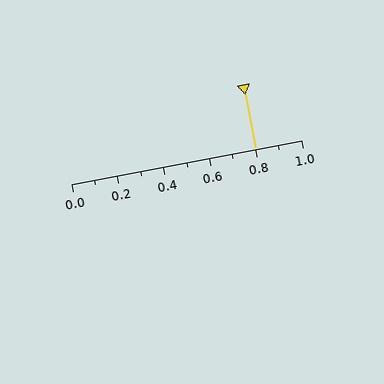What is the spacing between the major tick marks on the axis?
The major ticks are spaced 0.2 apart.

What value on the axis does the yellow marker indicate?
The marker indicates approximately 0.8.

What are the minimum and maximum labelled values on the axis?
The axis runs from 0.0 to 1.0.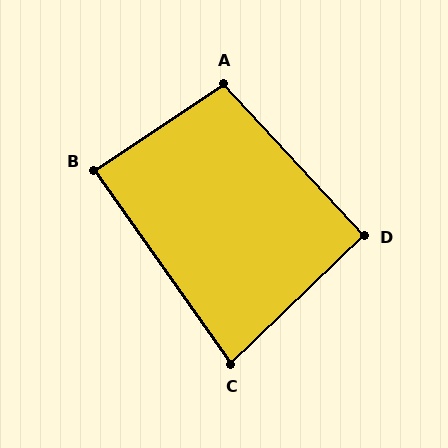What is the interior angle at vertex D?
Approximately 91 degrees (approximately right).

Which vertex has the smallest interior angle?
C, at approximately 81 degrees.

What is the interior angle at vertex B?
Approximately 89 degrees (approximately right).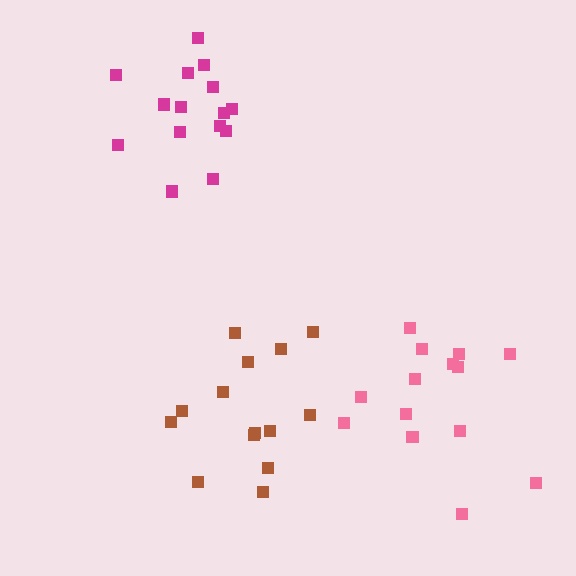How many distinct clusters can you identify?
There are 3 distinct clusters.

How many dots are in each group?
Group 1: 16 dots, Group 2: 14 dots, Group 3: 14 dots (44 total).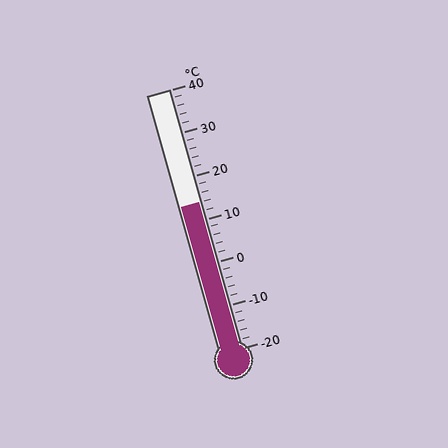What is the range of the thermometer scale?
The thermometer scale ranges from -20°C to 40°C.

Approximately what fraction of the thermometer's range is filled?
The thermometer is filled to approximately 55% of its range.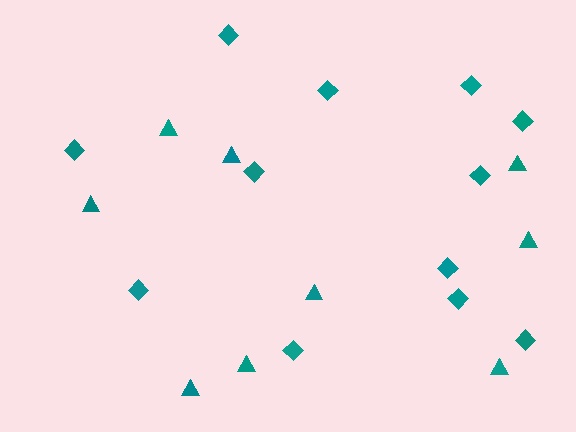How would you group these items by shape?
There are 2 groups: one group of diamonds (12) and one group of triangles (9).